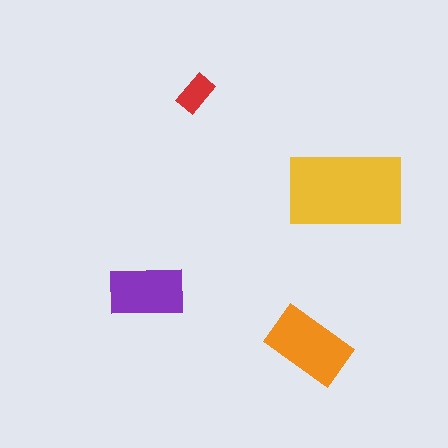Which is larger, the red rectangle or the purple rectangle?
The purple one.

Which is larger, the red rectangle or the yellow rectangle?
The yellow one.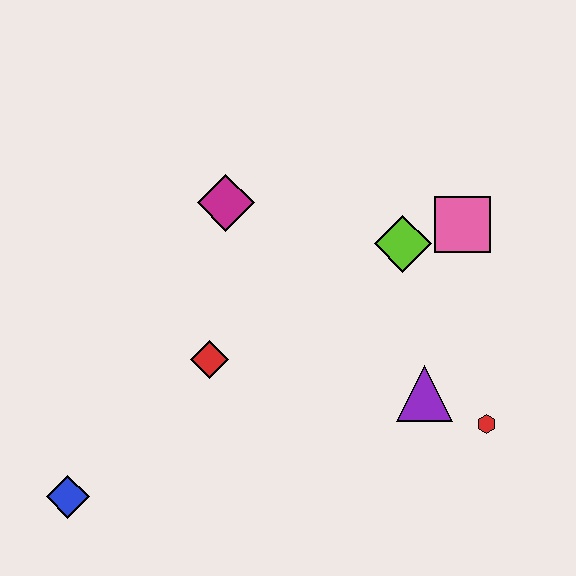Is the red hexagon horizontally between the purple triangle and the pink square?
No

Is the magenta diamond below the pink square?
No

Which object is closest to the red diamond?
The magenta diamond is closest to the red diamond.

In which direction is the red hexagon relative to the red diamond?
The red hexagon is to the right of the red diamond.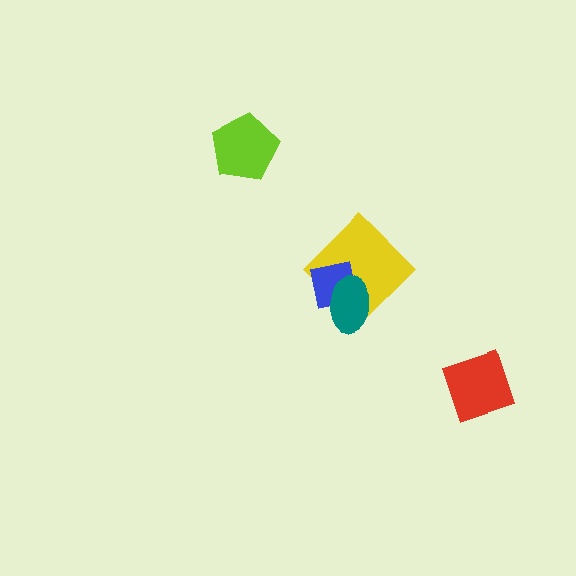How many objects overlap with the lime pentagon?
0 objects overlap with the lime pentagon.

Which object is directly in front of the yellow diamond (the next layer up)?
The blue square is directly in front of the yellow diamond.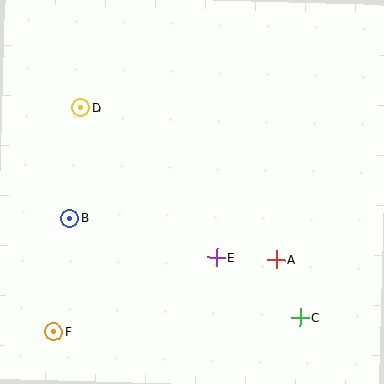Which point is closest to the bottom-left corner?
Point F is closest to the bottom-left corner.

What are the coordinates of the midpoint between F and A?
The midpoint between F and A is at (165, 296).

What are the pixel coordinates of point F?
Point F is at (54, 332).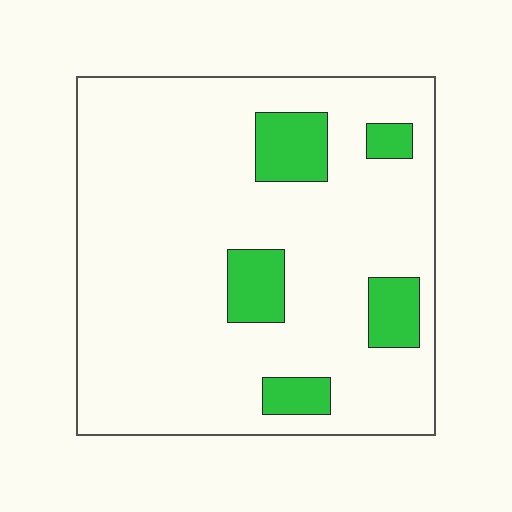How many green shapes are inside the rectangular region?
5.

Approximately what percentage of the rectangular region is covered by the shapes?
Approximately 15%.